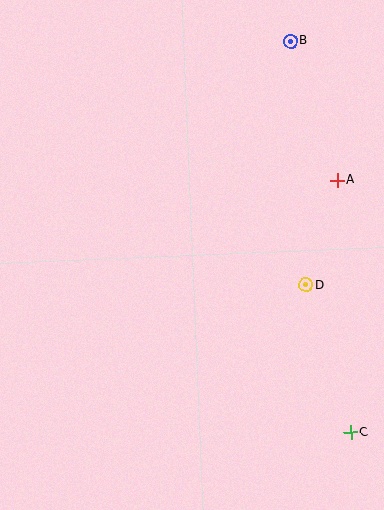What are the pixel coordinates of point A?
Point A is at (337, 180).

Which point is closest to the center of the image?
Point D at (306, 285) is closest to the center.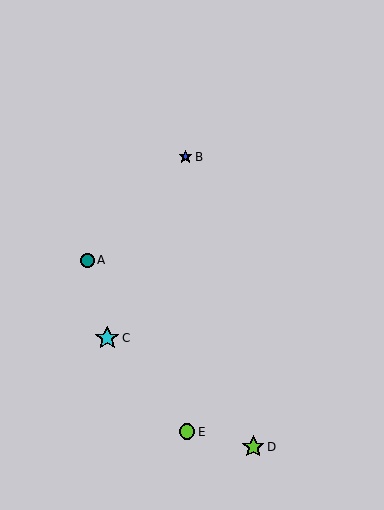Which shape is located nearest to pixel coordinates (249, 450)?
The lime star (labeled D) at (253, 447) is nearest to that location.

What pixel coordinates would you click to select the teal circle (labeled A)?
Click at (88, 260) to select the teal circle A.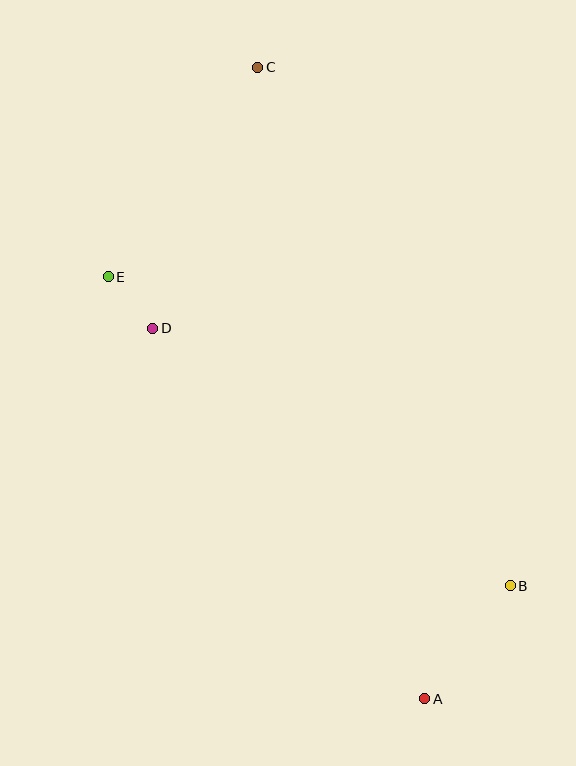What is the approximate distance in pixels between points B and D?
The distance between B and D is approximately 441 pixels.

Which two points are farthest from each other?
Points A and C are farthest from each other.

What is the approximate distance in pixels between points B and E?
The distance between B and E is approximately 507 pixels.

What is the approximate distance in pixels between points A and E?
The distance between A and E is approximately 527 pixels.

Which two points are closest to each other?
Points D and E are closest to each other.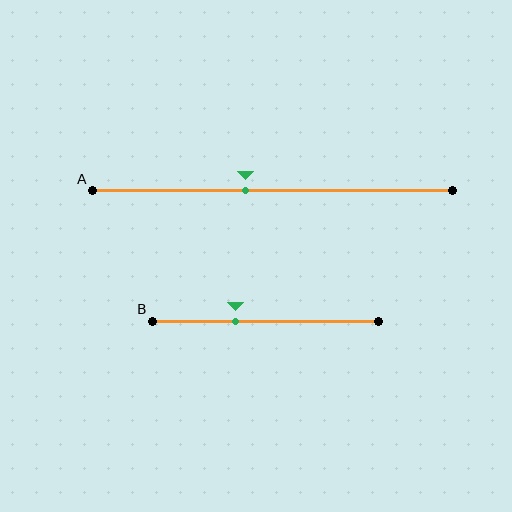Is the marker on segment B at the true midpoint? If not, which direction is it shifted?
No, the marker on segment B is shifted to the left by about 14% of the segment length.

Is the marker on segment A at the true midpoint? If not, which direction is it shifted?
No, the marker on segment A is shifted to the left by about 7% of the segment length.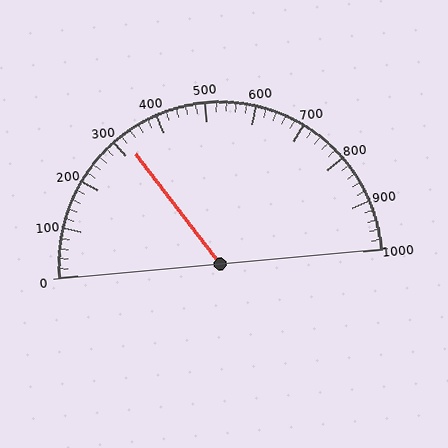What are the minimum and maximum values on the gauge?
The gauge ranges from 0 to 1000.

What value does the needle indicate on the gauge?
The needle indicates approximately 320.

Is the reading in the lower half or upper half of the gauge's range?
The reading is in the lower half of the range (0 to 1000).